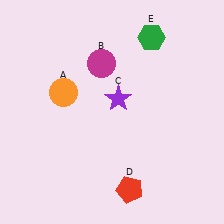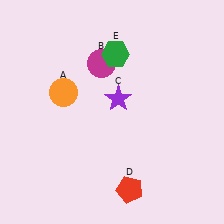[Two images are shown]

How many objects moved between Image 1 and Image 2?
1 object moved between the two images.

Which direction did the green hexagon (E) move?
The green hexagon (E) moved left.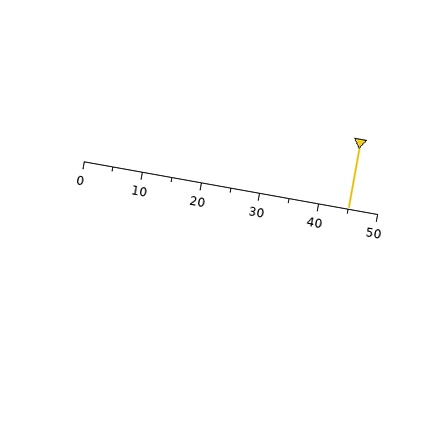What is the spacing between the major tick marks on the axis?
The major ticks are spaced 10 apart.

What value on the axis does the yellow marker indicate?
The marker indicates approximately 45.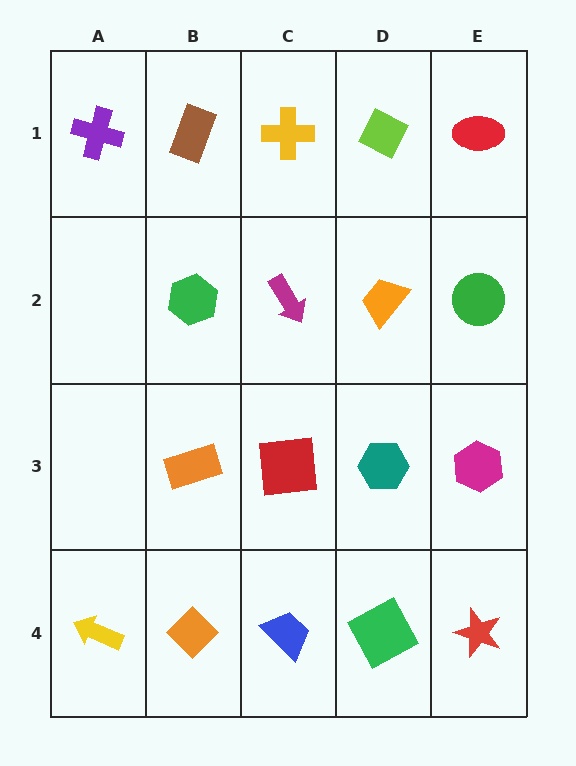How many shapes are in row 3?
4 shapes.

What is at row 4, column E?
A red star.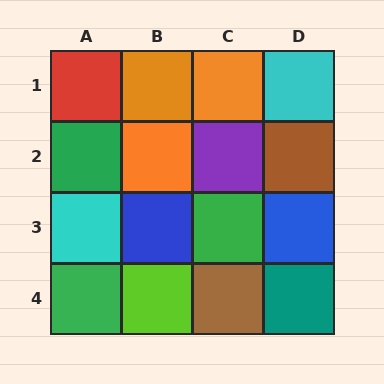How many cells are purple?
1 cell is purple.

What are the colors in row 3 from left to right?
Cyan, blue, green, blue.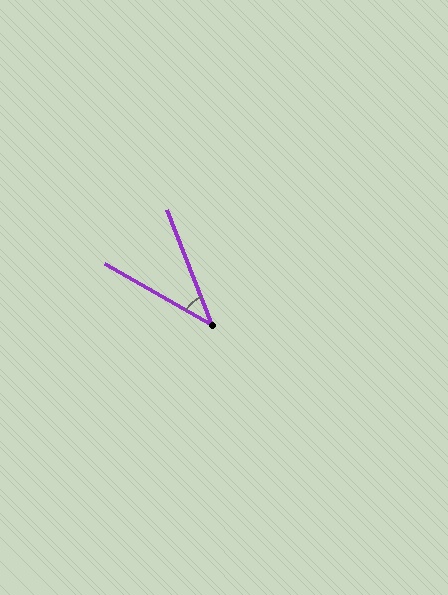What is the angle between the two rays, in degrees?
Approximately 39 degrees.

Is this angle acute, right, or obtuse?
It is acute.